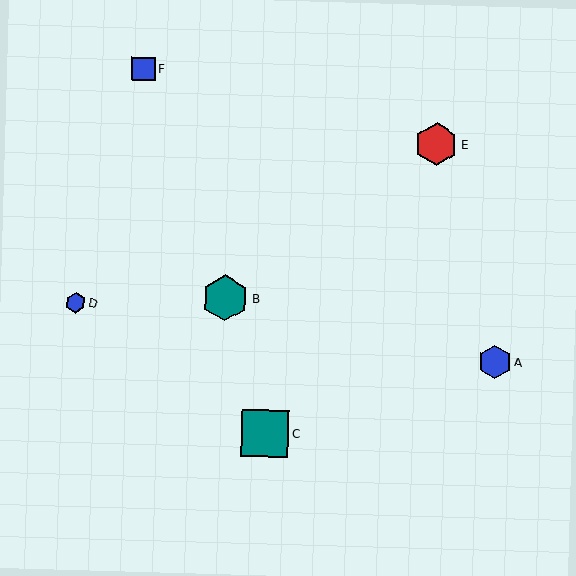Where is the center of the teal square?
The center of the teal square is at (265, 433).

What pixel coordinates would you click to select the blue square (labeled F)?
Click at (143, 69) to select the blue square F.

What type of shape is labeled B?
Shape B is a teal hexagon.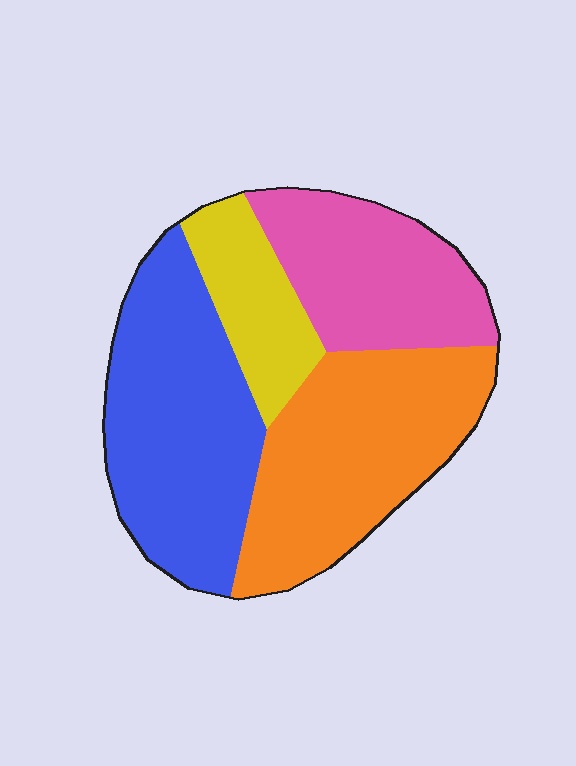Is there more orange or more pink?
Orange.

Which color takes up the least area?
Yellow, at roughly 15%.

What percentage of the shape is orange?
Orange covers about 30% of the shape.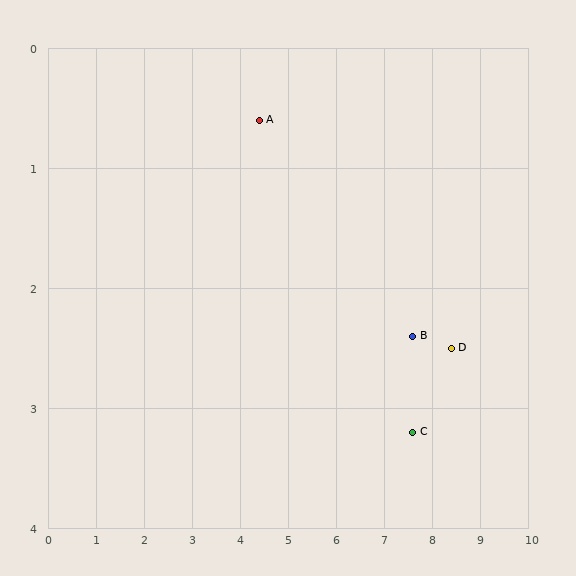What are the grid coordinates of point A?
Point A is at approximately (4.4, 0.6).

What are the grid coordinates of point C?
Point C is at approximately (7.6, 3.2).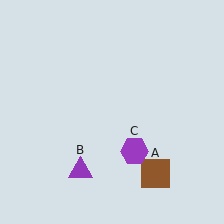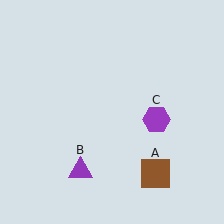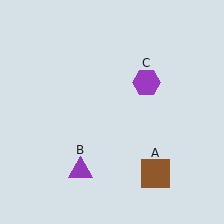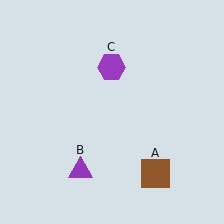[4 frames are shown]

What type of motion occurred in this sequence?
The purple hexagon (object C) rotated counterclockwise around the center of the scene.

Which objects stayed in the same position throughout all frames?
Brown square (object A) and purple triangle (object B) remained stationary.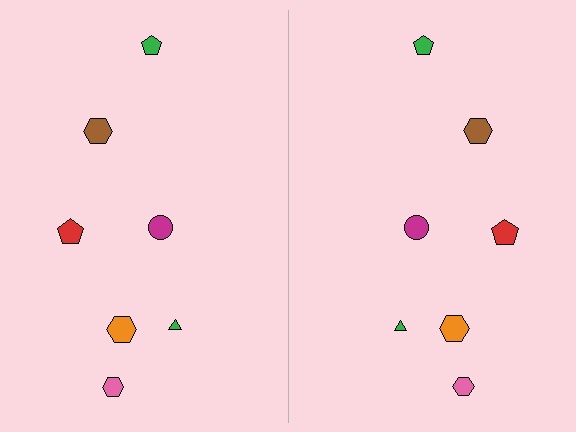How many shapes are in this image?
There are 14 shapes in this image.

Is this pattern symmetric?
Yes, this pattern has bilateral (reflection) symmetry.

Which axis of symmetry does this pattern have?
The pattern has a vertical axis of symmetry running through the center of the image.